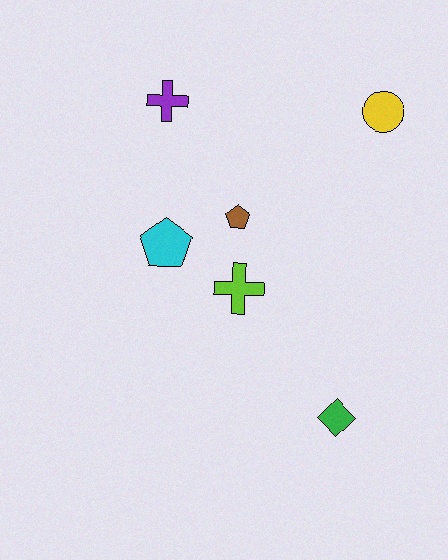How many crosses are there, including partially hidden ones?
There are 2 crosses.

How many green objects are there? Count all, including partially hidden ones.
There is 1 green object.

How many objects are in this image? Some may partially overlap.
There are 6 objects.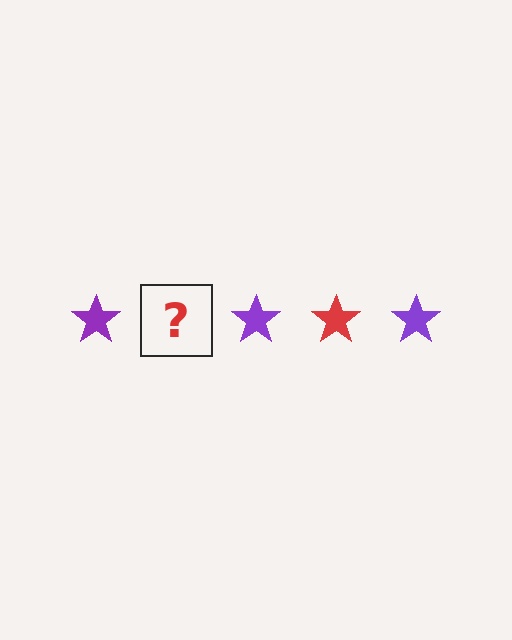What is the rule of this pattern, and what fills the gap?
The rule is that the pattern cycles through purple, red stars. The gap should be filled with a red star.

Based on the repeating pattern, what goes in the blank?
The blank should be a red star.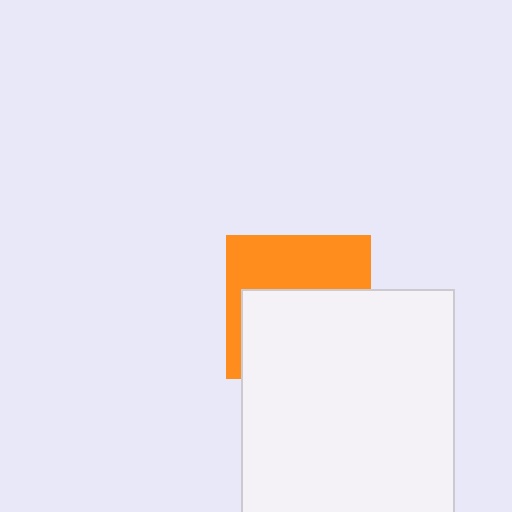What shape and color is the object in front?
The object in front is a white rectangle.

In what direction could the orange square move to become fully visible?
The orange square could move up. That would shift it out from behind the white rectangle entirely.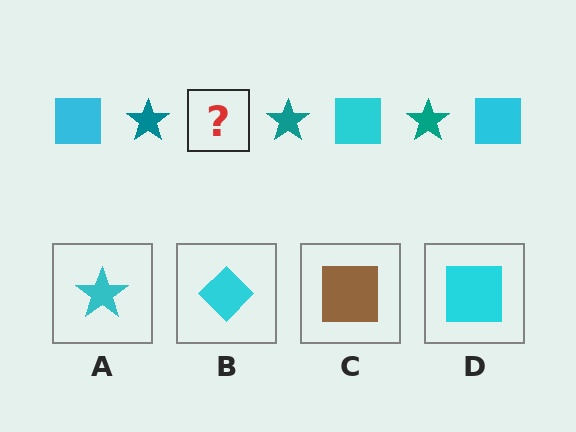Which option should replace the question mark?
Option D.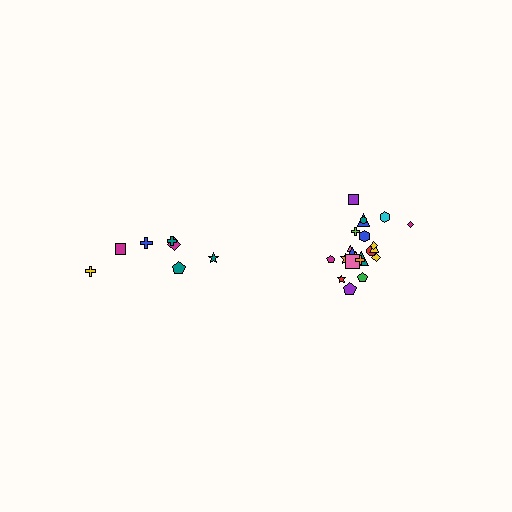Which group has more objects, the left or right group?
The right group.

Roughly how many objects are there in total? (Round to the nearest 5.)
Roughly 30 objects in total.